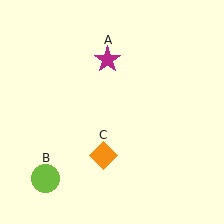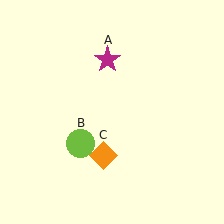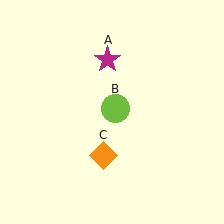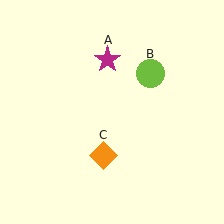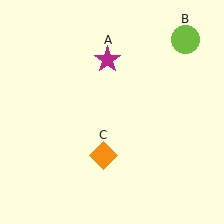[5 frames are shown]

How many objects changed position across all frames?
1 object changed position: lime circle (object B).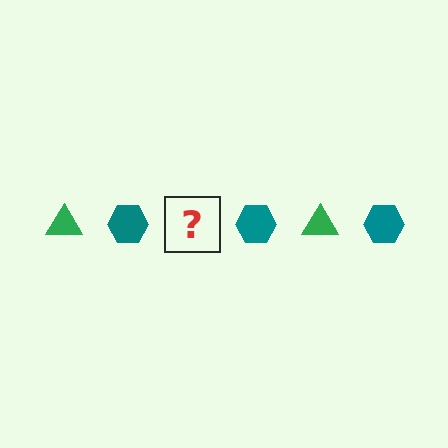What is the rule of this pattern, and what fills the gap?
The rule is that the pattern alternates between green triangle and teal hexagon. The gap should be filled with a green triangle.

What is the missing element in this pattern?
The missing element is a green triangle.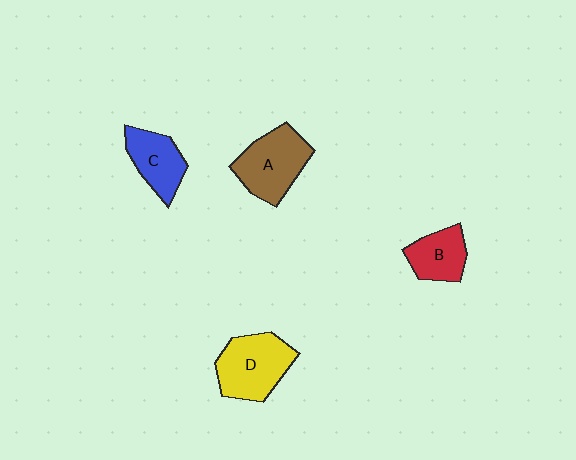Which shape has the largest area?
Shape D (yellow).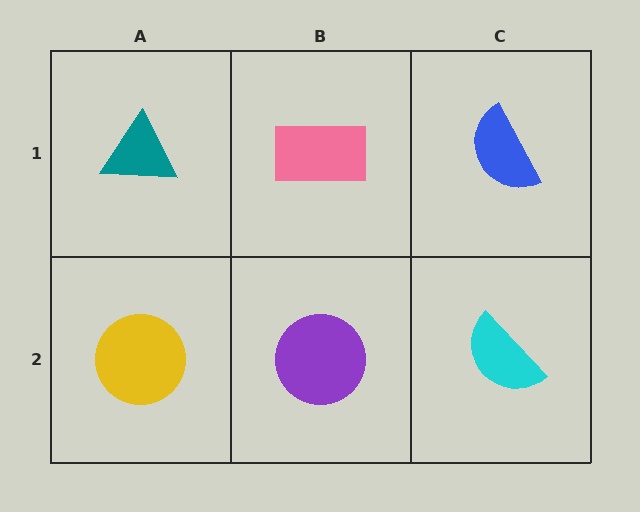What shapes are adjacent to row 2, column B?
A pink rectangle (row 1, column B), a yellow circle (row 2, column A), a cyan semicircle (row 2, column C).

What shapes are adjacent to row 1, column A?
A yellow circle (row 2, column A), a pink rectangle (row 1, column B).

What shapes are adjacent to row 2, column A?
A teal triangle (row 1, column A), a purple circle (row 2, column B).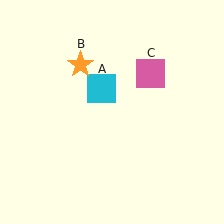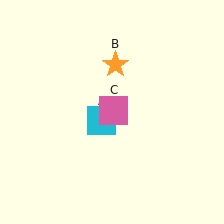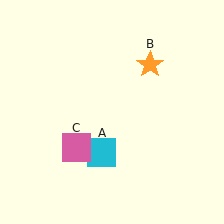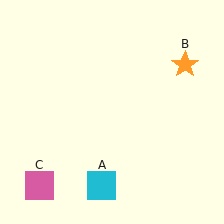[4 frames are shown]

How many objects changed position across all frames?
3 objects changed position: cyan square (object A), orange star (object B), pink square (object C).